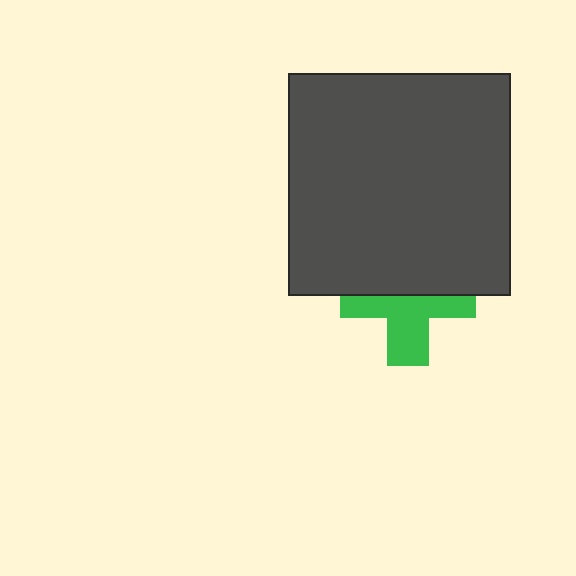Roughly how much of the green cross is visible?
About half of it is visible (roughly 53%).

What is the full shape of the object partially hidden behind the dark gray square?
The partially hidden object is a green cross.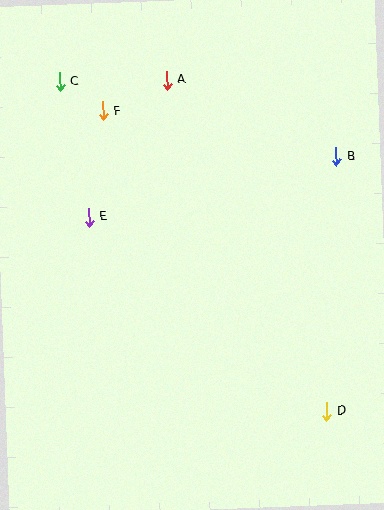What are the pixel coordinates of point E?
Point E is at (89, 217).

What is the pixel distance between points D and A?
The distance between D and A is 367 pixels.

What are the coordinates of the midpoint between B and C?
The midpoint between B and C is at (198, 119).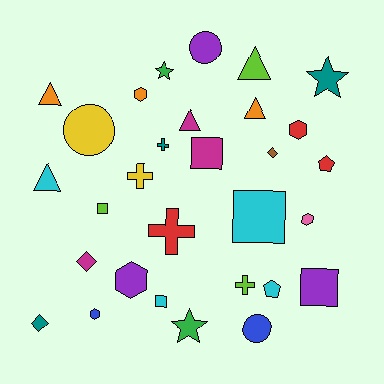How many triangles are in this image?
There are 5 triangles.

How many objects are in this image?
There are 30 objects.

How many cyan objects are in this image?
There are 4 cyan objects.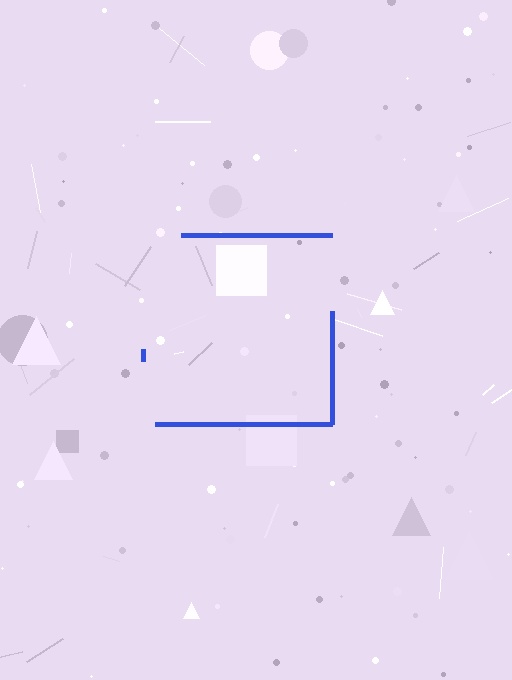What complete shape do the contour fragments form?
The contour fragments form a square.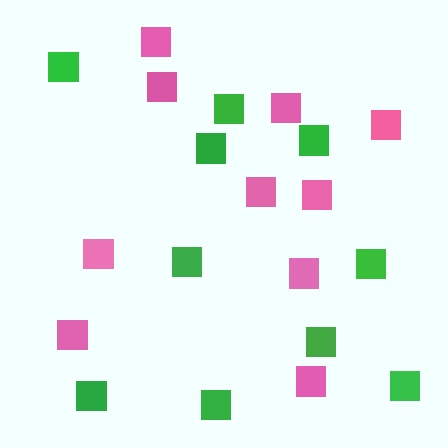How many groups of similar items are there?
There are 2 groups: one group of pink squares (10) and one group of green squares (10).